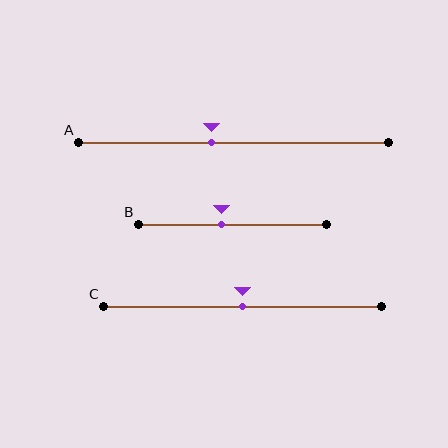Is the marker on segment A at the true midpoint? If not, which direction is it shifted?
No, the marker on segment A is shifted to the left by about 7% of the segment length.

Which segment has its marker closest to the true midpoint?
Segment C has its marker closest to the true midpoint.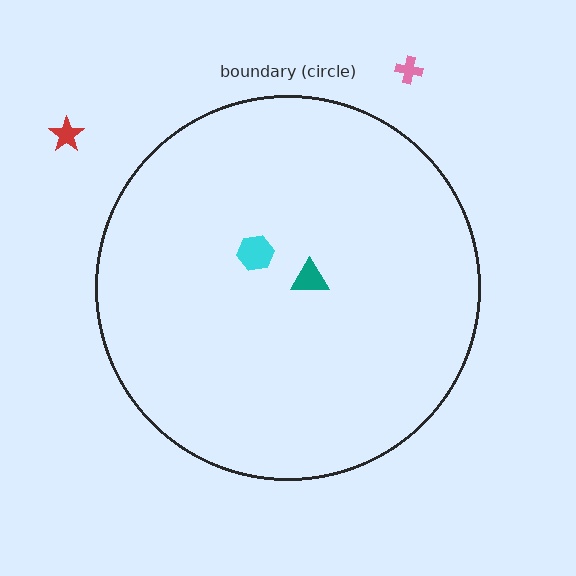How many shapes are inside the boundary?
2 inside, 2 outside.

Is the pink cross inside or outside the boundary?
Outside.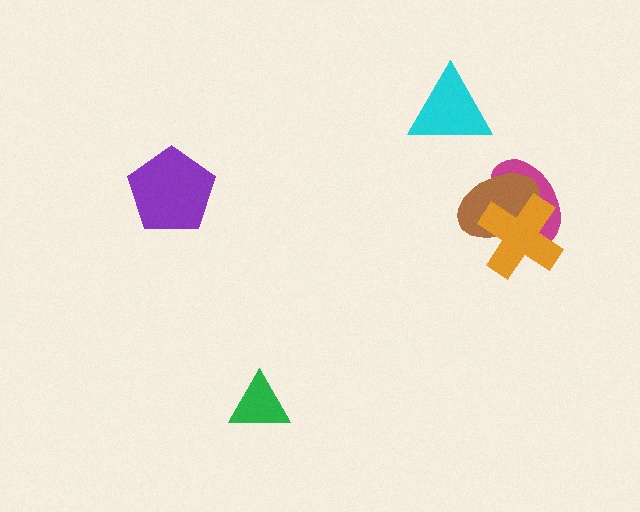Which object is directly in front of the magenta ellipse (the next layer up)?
The brown ellipse is directly in front of the magenta ellipse.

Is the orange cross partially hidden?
No, no other shape covers it.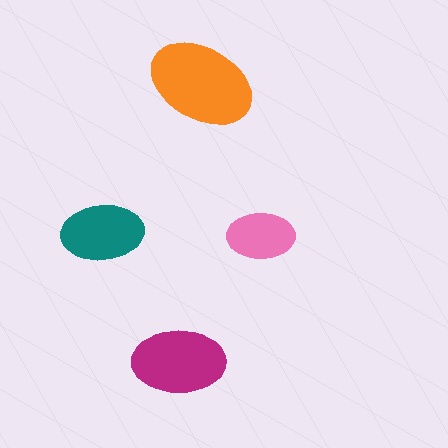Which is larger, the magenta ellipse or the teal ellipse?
The magenta one.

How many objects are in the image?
There are 4 objects in the image.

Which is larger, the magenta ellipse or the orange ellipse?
The orange one.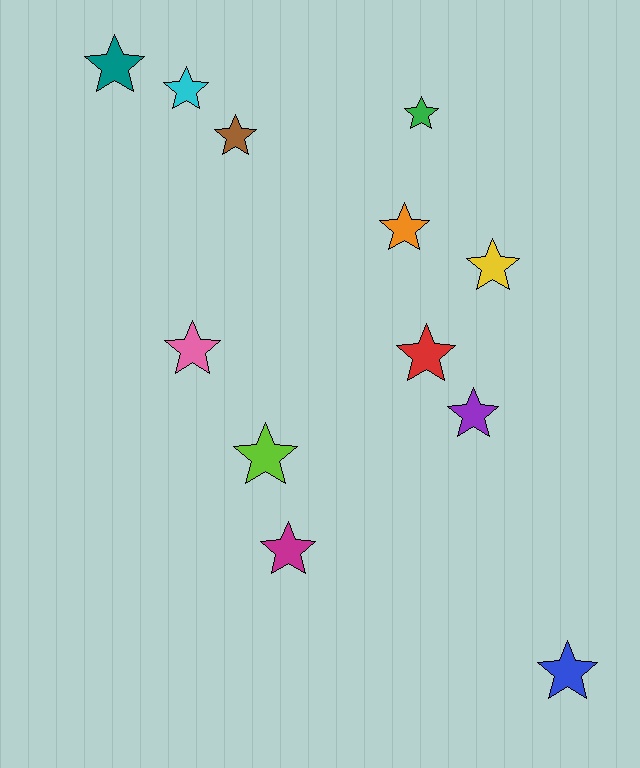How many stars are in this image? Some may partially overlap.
There are 12 stars.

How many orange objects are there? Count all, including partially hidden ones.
There is 1 orange object.